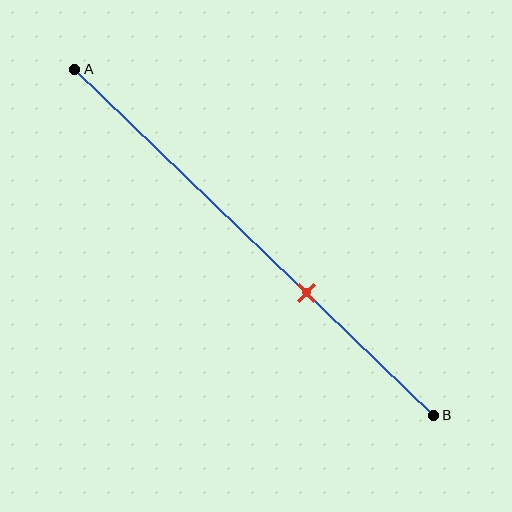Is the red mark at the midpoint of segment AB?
No, the mark is at about 65% from A, not at the 50% midpoint.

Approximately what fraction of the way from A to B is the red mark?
The red mark is approximately 65% of the way from A to B.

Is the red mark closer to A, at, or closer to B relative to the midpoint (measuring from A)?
The red mark is closer to point B than the midpoint of segment AB.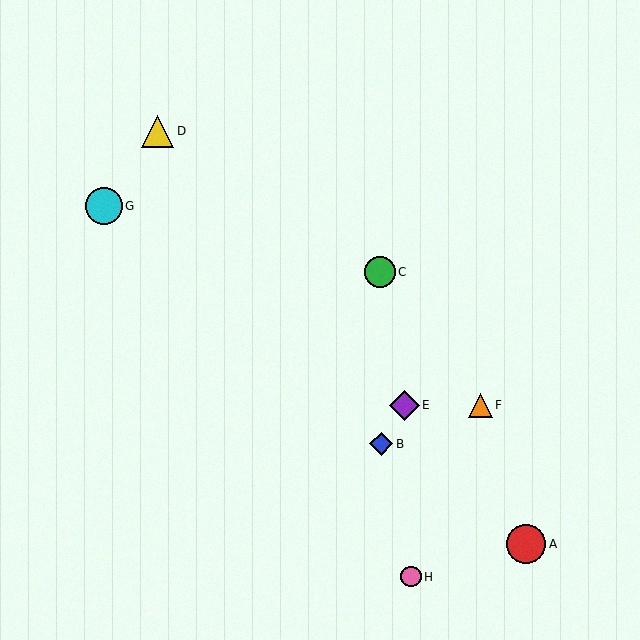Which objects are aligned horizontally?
Objects E, F are aligned horizontally.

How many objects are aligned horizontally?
2 objects (E, F) are aligned horizontally.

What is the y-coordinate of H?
Object H is at y≈577.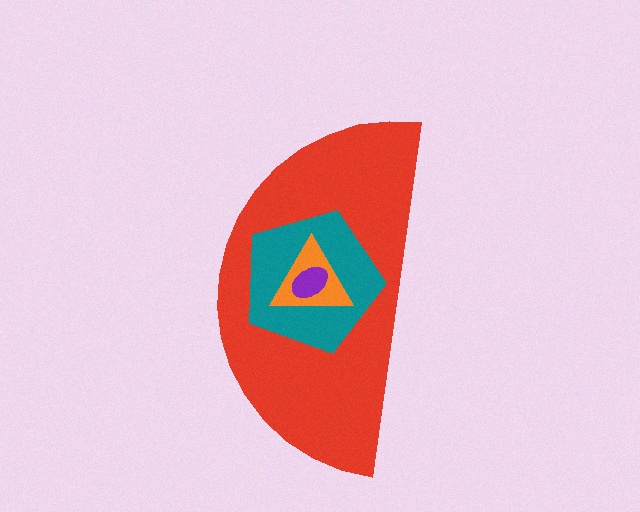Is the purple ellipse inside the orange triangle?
Yes.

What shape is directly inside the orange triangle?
The purple ellipse.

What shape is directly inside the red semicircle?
The teal pentagon.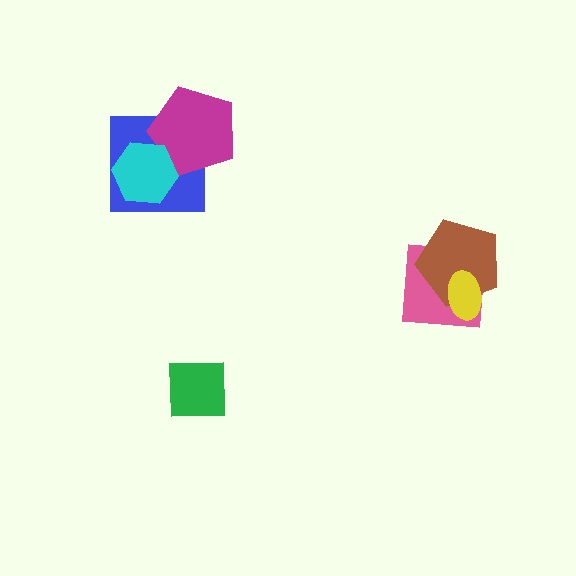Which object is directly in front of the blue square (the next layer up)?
The magenta pentagon is directly in front of the blue square.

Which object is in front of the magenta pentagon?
The cyan hexagon is in front of the magenta pentagon.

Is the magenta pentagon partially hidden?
Yes, it is partially covered by another shape.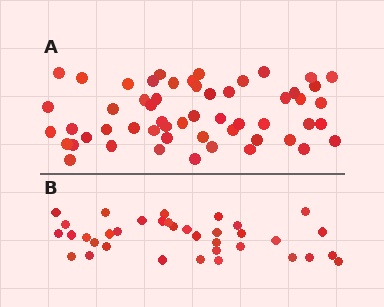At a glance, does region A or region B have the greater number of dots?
Region A (the top region) has more dots.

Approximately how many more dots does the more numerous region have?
Region A has approximately 20 more dots than region B.